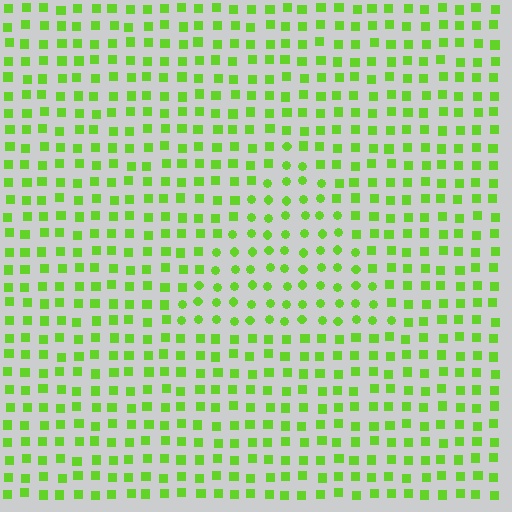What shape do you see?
I see a triangle.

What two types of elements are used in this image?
The image uses circles inside the triangle region and squares outside it.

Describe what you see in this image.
The image is filled with small lime elements arranged in a uniform grid. A triangle-shaped region contains circles, while the surrounding area contains squares. The boundary is defined purely by the change in element shape.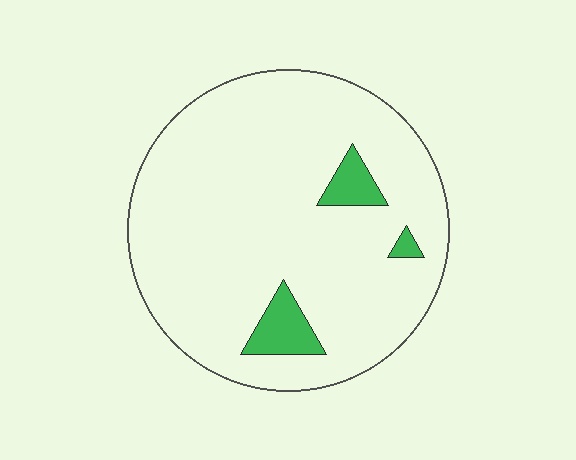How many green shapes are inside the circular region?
3.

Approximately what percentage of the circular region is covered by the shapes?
Approximately 10%.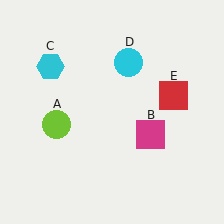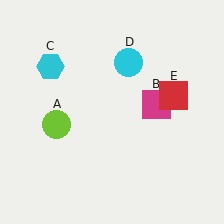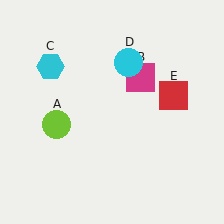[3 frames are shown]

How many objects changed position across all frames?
1 object changed position: magenta square (object B).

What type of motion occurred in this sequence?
The magenta square (object B) rotated counterclockwise around the center of the scene.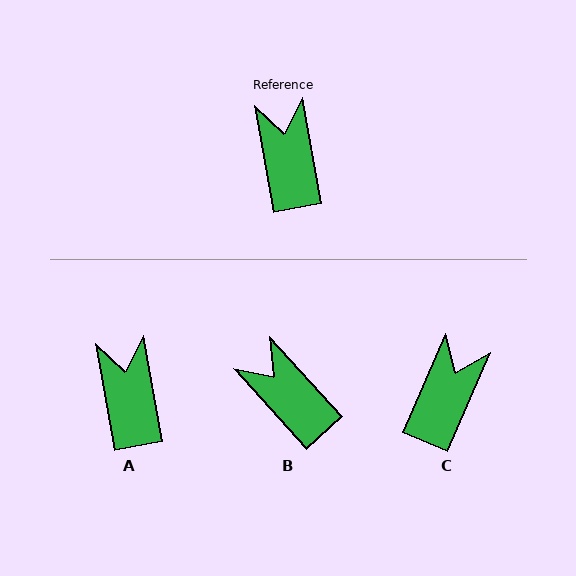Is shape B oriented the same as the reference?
No, it is off by about 32 degrees.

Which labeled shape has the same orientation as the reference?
A.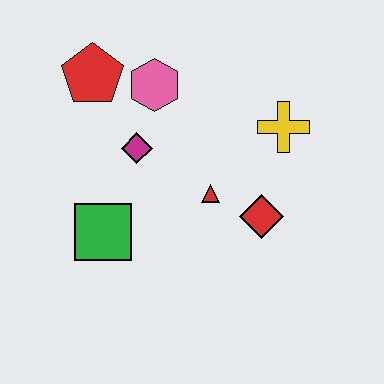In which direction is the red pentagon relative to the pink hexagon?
The red pentagon is to the left of the pink hexagon.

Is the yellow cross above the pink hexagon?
No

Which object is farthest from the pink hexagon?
The red diamond is farthest from the pink hexagon.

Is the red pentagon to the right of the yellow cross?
No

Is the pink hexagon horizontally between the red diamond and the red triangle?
No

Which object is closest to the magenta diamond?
The pink hexagon is closest to the magenta diamond.